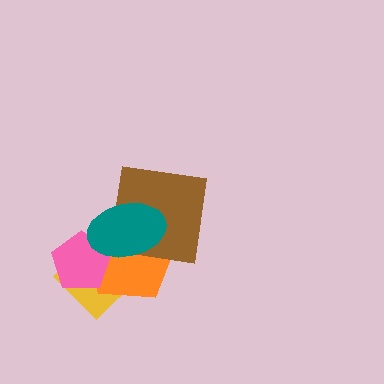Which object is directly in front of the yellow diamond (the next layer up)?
The orange pentagon is directly in front of the yellow diamond.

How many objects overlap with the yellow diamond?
3 objects overlap with the yellow diamond.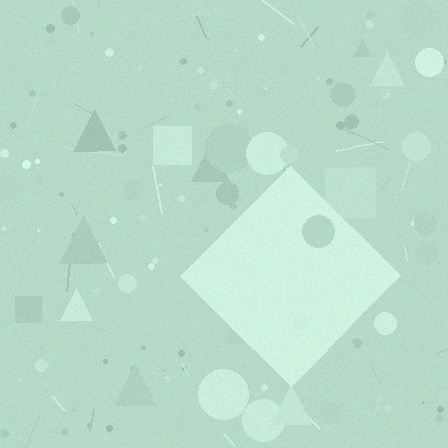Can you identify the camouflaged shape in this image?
The camouflaged shape is a diamond.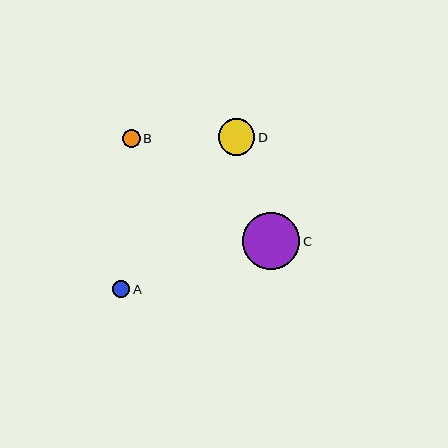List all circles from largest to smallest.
From largest to smallest: C, D, B, A.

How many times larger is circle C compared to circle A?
Circle C is approximately 3.3 times the size of circle A.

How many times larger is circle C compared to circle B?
Circle C is approximately 3.2 times the size of circle B.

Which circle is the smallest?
Circle A is the smallest with a size of approximately 17 pixels.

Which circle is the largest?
Circle C is the largest with a size of approximately 58 pixels.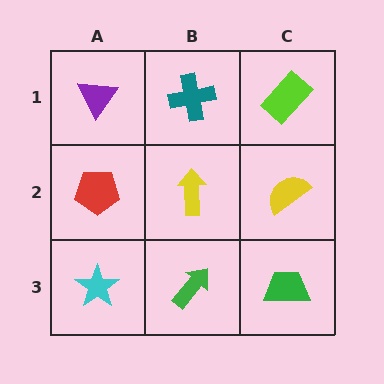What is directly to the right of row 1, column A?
A teal cross.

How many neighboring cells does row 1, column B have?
3.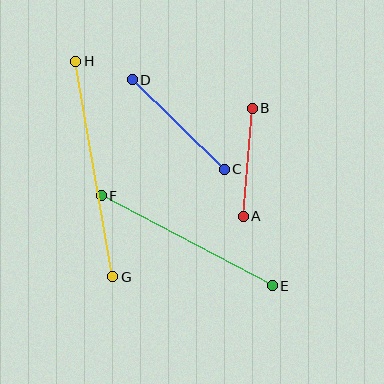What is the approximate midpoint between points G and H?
The midpoint is at approximately (94, 169) pixels.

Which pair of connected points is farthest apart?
Points G and H are farthest apart.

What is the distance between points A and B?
The distance is approximately 109 pixels.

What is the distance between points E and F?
The distance is approximately 193 pixels.